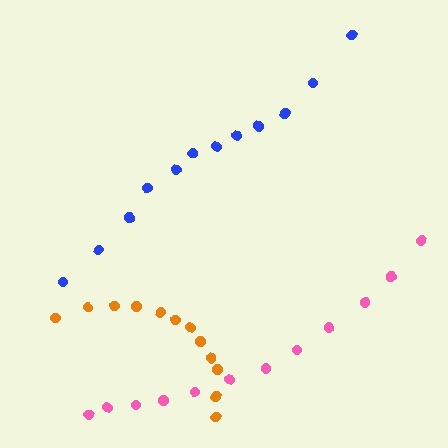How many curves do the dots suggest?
There are 3 distinct paths.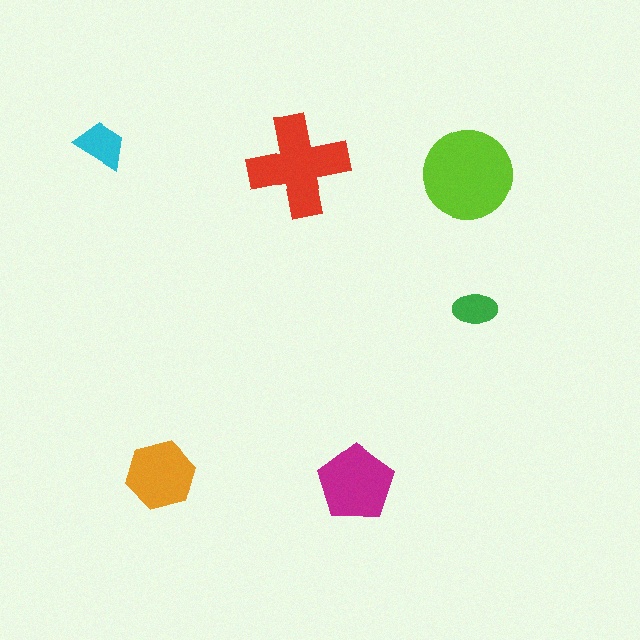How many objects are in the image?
There are 6 objects in the image.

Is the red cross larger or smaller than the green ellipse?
Larger.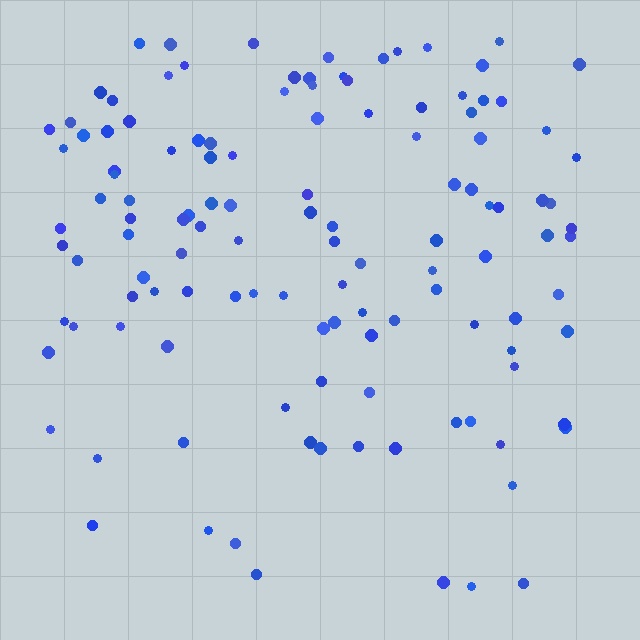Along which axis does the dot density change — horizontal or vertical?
Vertical.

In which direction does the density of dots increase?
From bottom to top, with the top side densest.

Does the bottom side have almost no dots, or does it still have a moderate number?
Still a moderate number, just noticeably fewer than the top.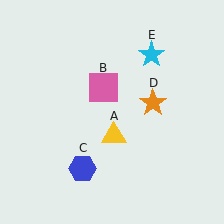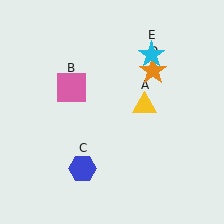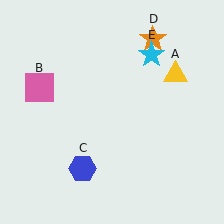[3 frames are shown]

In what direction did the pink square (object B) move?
The pink square (object B) moved left.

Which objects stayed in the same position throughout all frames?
Blue hexagon (object C) and cyan star (object E) remained stationary.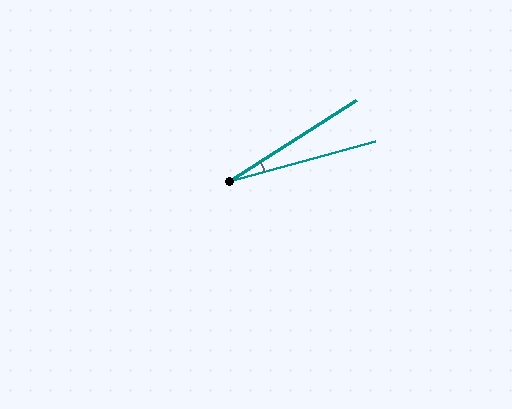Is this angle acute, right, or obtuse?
It is acute.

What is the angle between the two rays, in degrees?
Approximately 17 degrees.